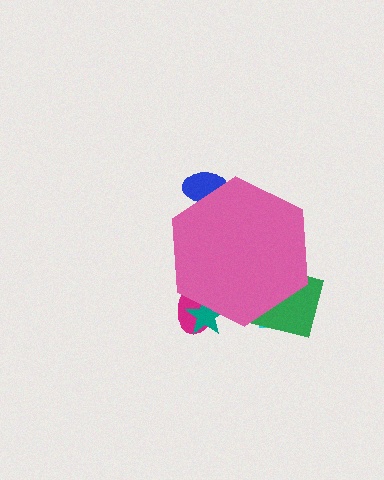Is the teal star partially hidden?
Yes, the teal star is partially hidden behind the pink hexagon.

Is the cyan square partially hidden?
Yes, the cyan square is partially hidden behind the pink hexagon.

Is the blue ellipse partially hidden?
Yes, the blue ellipse is partially hidden behind the pink hexagon.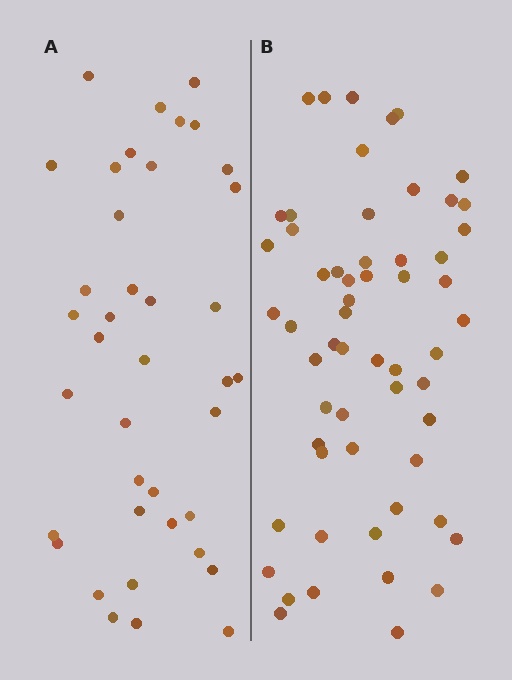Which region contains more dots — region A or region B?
Region B (the right region) has more dots.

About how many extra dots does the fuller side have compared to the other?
Region B has approximately 20 more dots than region A.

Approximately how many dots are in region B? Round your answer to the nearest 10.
About 60 dots. (The exact count is 58, which rounds to 60.)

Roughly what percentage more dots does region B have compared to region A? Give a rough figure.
About 50% more.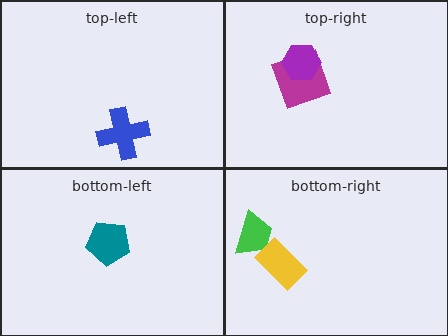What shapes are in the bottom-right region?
The green trapezoid, the yellow rectangle.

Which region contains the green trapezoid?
The bottom-right region.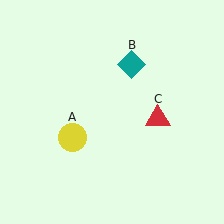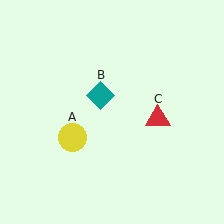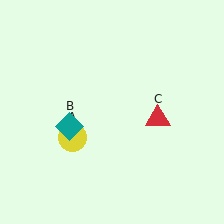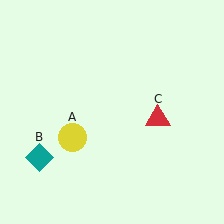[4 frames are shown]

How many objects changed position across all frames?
1 object changed position: teal diamond (object B).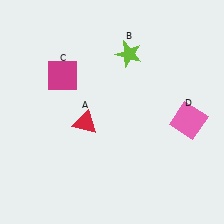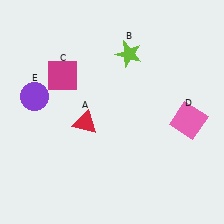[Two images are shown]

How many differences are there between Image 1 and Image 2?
There is 1 difference between the two images.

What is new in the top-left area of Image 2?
A purple circle (E) was added in the top-left area of Image 2.